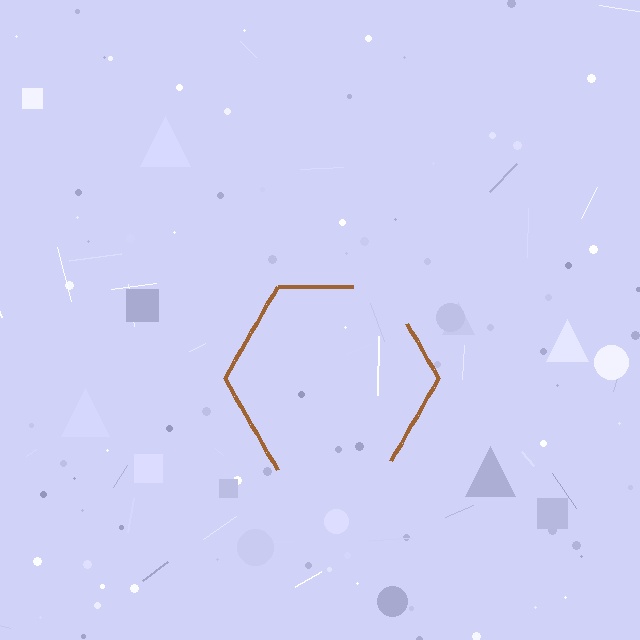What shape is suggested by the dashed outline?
The dashed outline suggests a hexagon.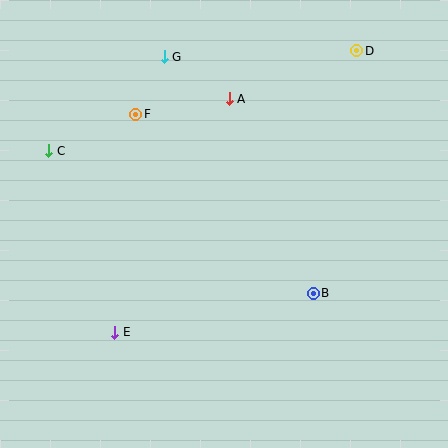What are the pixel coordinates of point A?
Point A is at (229, 99).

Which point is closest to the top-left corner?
Point C is closest to the top-left corner.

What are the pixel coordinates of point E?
Point E is at (115, 332).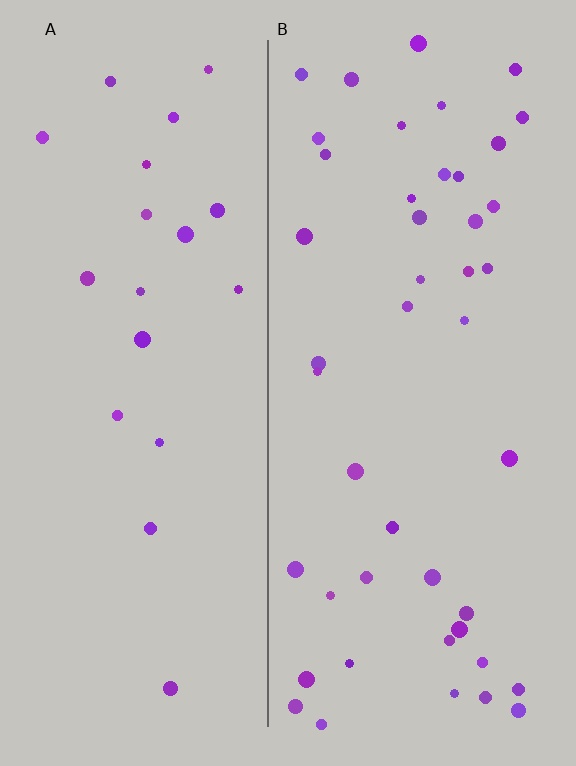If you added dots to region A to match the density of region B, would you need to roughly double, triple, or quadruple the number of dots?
Approximately double.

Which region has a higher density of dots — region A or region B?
B (the right).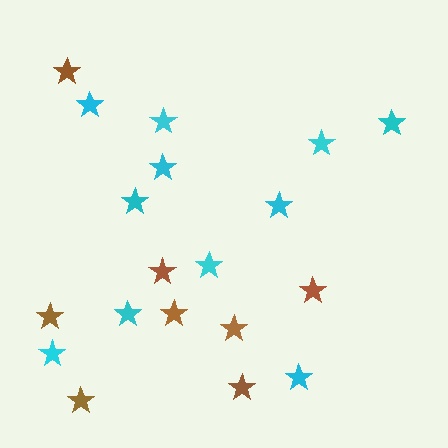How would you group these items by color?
There are 2 groups: one group of cyan stars (11) and one group of brown stars (8).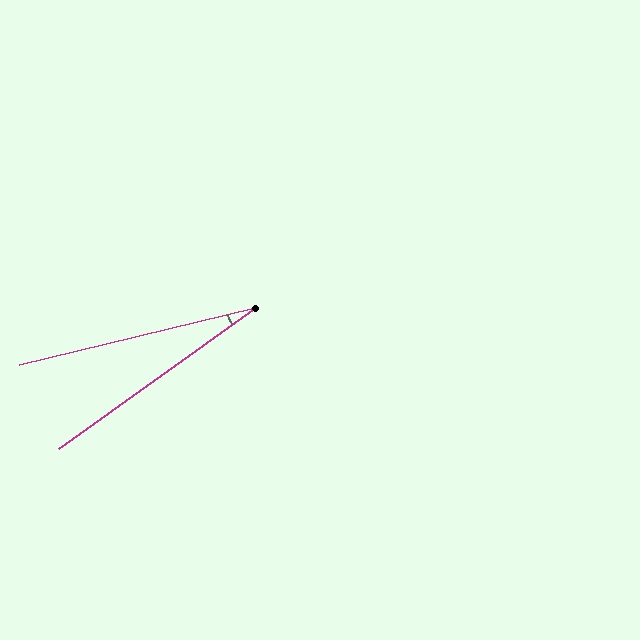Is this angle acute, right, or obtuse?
It is acute.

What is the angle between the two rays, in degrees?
Approximately 22 degrees.